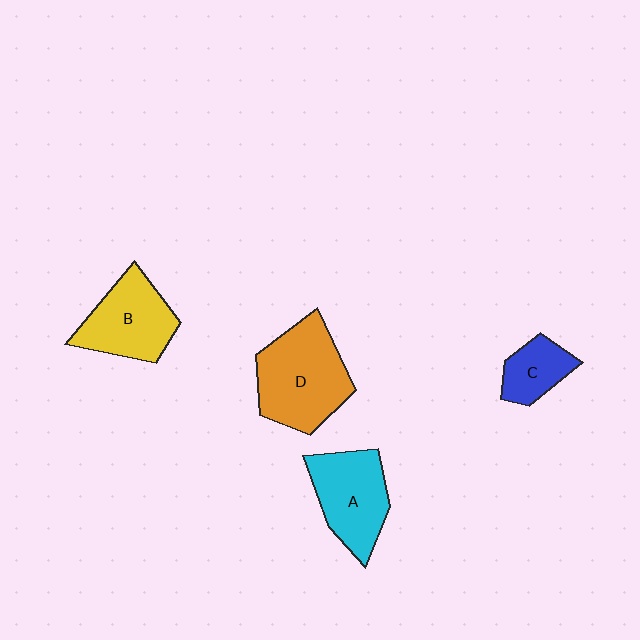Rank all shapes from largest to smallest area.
From largest to smallest: D (orange), A (cyan), B (yellow), C (blue).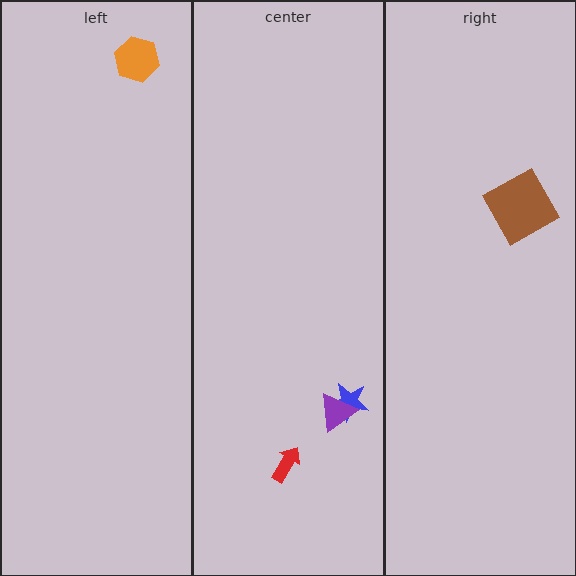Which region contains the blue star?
The center region.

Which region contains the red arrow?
The center region.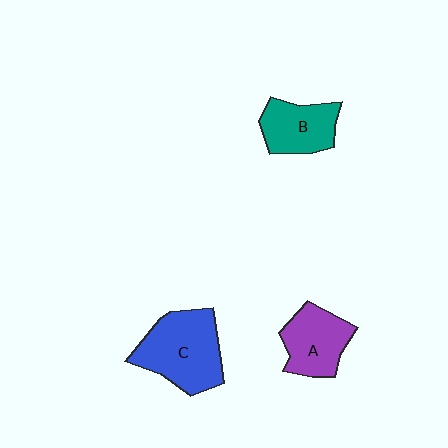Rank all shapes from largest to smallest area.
From largest to smallest: C (blue), A (purple), B (teal).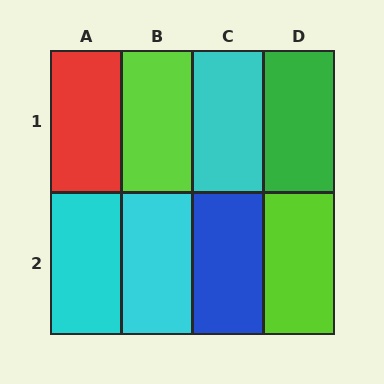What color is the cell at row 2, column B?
Cyan.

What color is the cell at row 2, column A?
Cyan.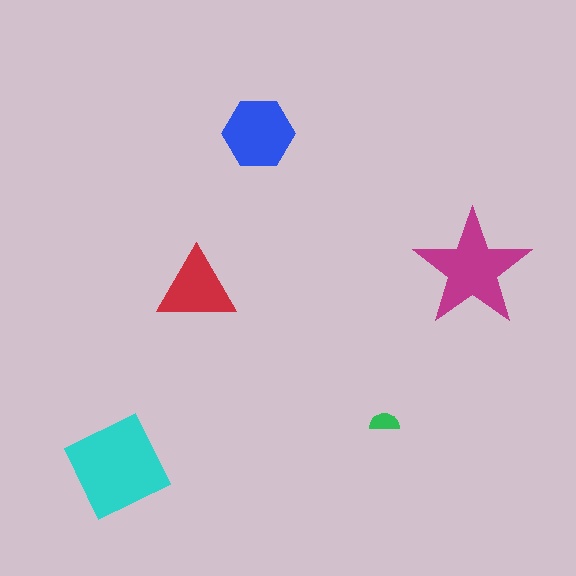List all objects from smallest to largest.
The green semicircle, the red triangle, the blue hexagon, the magenta star, the cyan diamond.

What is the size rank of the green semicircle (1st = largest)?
5th.